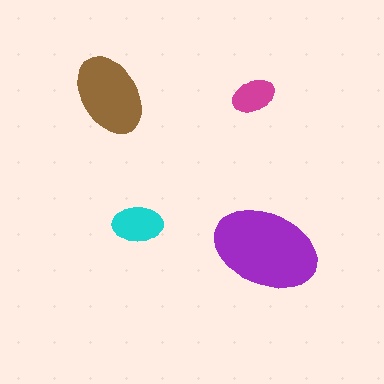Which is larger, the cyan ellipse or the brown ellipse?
The brown one.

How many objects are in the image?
There are 4 objects in the image.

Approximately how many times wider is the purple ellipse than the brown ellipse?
About 1.5 times wider.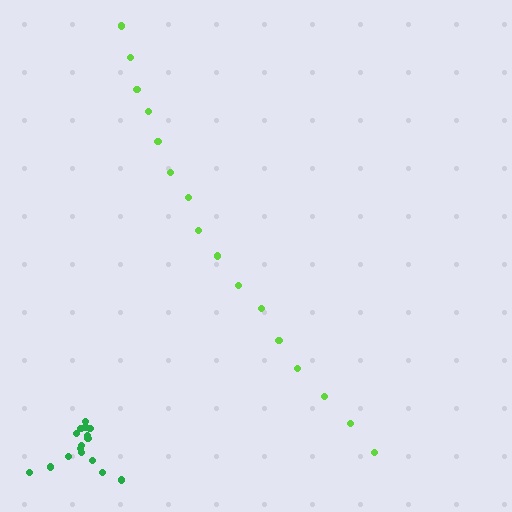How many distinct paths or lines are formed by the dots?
There are 2 distinct paths.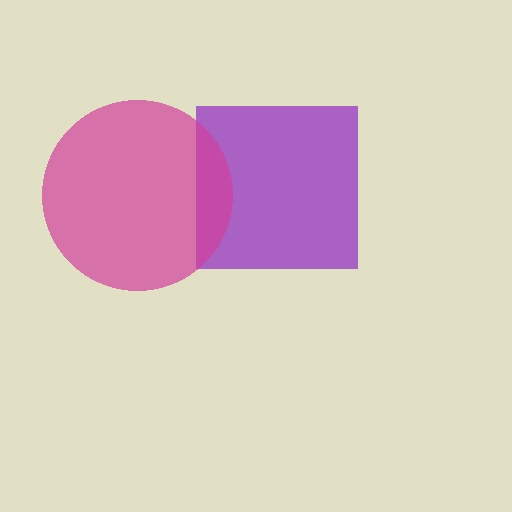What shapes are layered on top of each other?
The layered shapes are: a purple square, a magenta circle.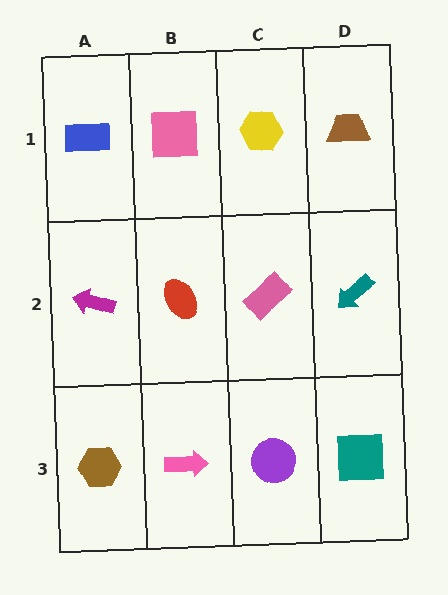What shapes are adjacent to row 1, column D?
A teal arrow (row 2, column D), a yellow hexagon (row 1, column C).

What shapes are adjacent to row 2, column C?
A yellow hexagon (row 1, column C), a purple circle (row 3, column C), a red ellipse (row 2, column B), a teal arrow (row 2, column D).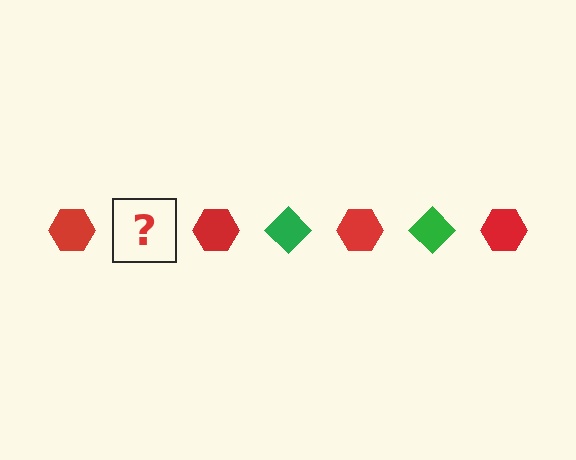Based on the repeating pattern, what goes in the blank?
The blank should be a green diamond.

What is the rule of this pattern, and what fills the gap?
The rule is that the pattern alternates between red hexagon and green diamond. The gap should be filled with a green diamond.